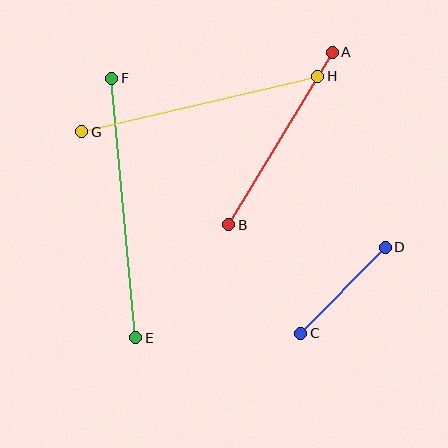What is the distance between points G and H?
The distance is approximately 242 pixels.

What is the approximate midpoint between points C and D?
The midpoint is at approximately (343, 290) pixels.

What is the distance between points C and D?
The distance is approximately 121 pixels.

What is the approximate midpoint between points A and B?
The midpoint is at approximately (281, 138) pixels.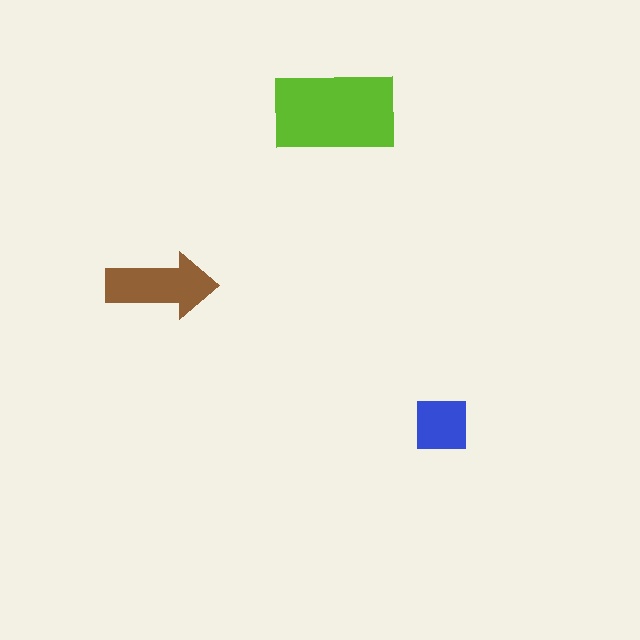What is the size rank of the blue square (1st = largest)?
3rd.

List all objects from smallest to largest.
The blue square, the brown arrow, the lime rectangle.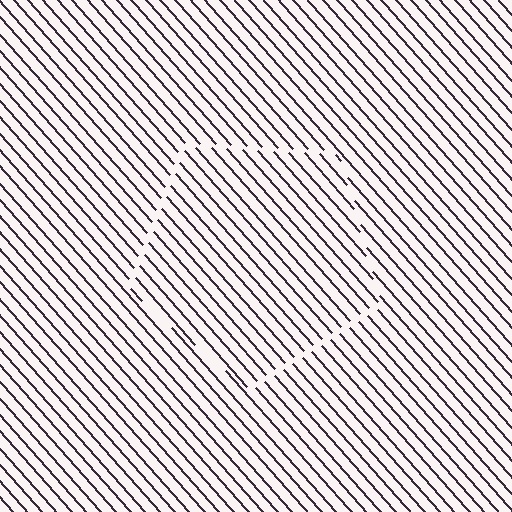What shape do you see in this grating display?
An illusory pentagon. The interior of the shape contains the same grating, shifted by half a period — the contour is defined by the phase discontinuity where line-ends from the inner and outer gratings abut.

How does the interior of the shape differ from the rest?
The interior of the shape contains the same grating, shifted by half a period — the contour is defined by the phase discontinuity where line-ends from the inner and outer gratings abut.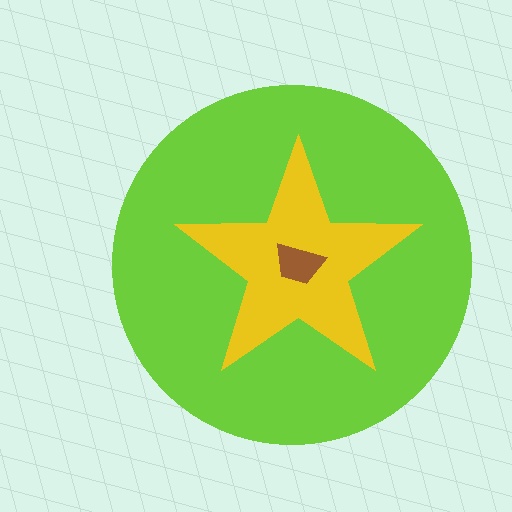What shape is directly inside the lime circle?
The yellow star.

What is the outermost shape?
The lime circle.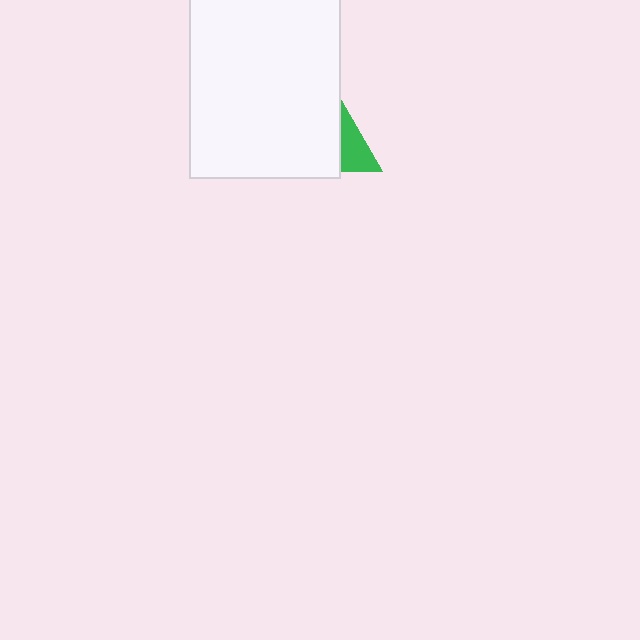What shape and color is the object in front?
The object in front is a white rectangle.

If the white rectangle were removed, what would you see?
You would see the complete green triangle.